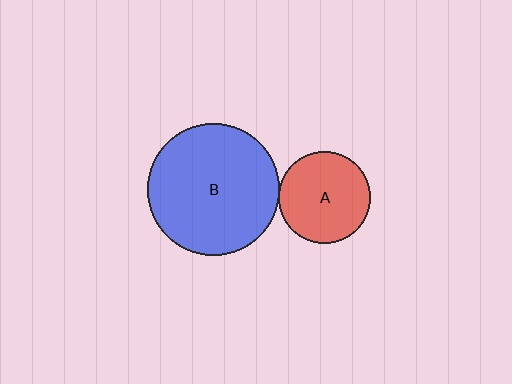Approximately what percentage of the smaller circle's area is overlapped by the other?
Approximately 5%.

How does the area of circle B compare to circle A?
Approximately 2.1 times.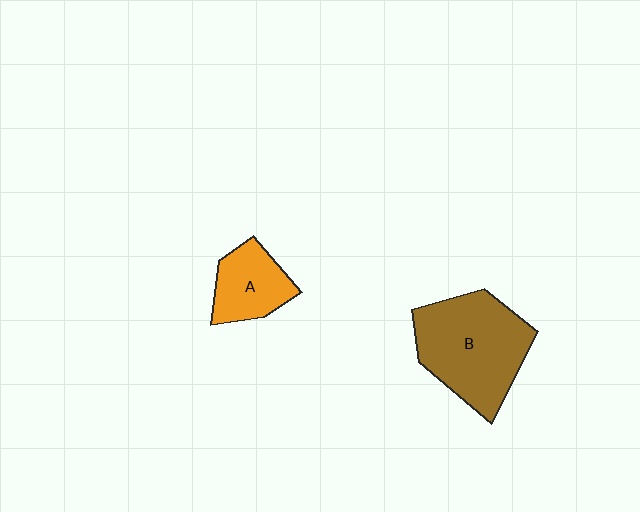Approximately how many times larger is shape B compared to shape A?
Approximately 2.1 times.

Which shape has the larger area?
Shape B (brown).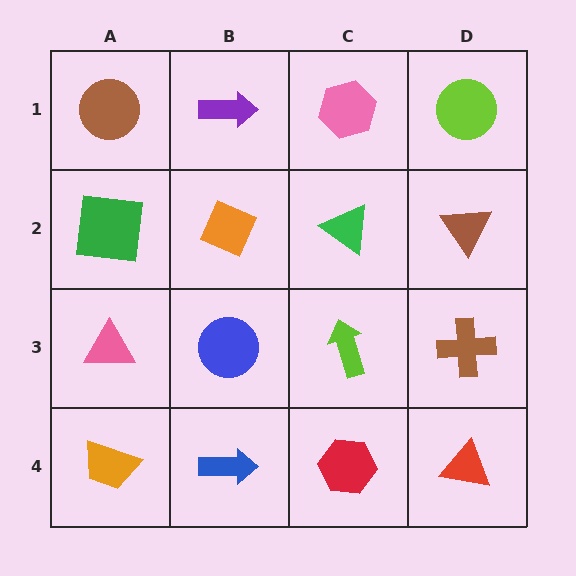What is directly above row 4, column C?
A lime arrow.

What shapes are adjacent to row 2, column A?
A brown circle (row 1, column A), a pink triangle (row 3, column A), an orange diamond (row 2, column B).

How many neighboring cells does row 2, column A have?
3.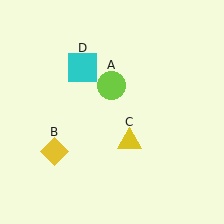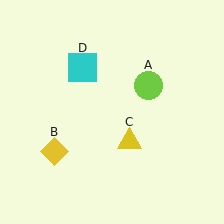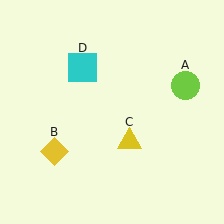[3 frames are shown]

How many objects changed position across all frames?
1 object changed position: lime circle (object A).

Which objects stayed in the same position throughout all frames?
Yellow diamond (object B) and yellow triangle (object C) and cyan square (object D) remained stationary.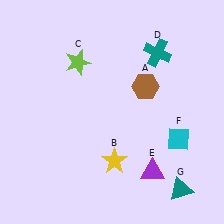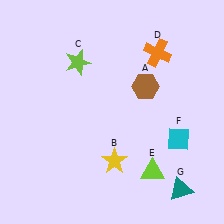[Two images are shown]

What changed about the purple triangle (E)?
In Image 1, E is purple. In Image 2, it changed to lime.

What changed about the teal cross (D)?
In Image 1, D is teal. In Image 2, it changed to orange.